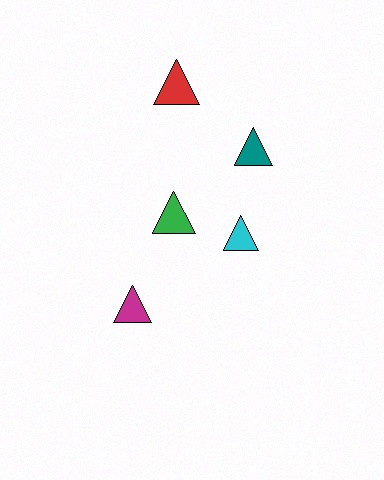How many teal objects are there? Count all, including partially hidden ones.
There is 1 teal object.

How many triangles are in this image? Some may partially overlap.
There are 5 triangles.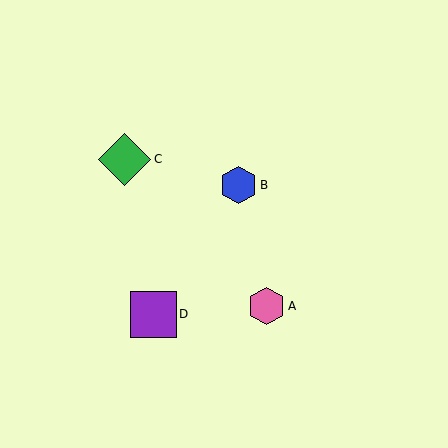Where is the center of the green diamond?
The center of the green diamond is at (125, 159).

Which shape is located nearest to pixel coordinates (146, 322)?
The purple square (labeled D) at (153, 314) is nearest to that location.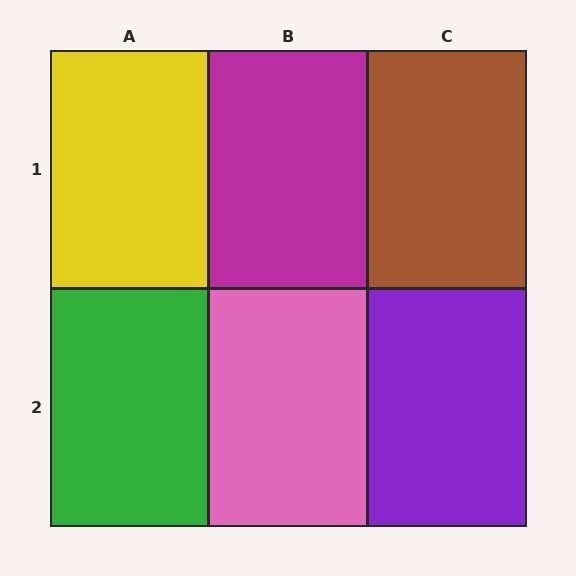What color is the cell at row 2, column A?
Green.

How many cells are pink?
1 cell is pink.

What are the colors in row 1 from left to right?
Yellow, magenta, brown.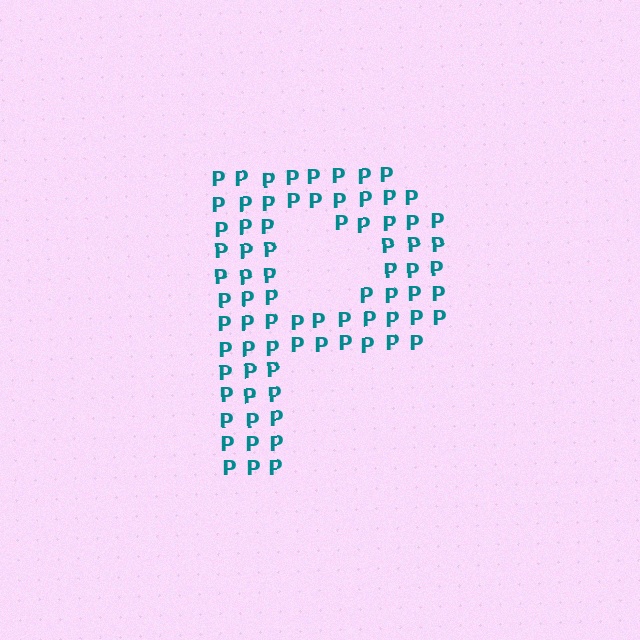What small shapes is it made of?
It is made of small letter P's.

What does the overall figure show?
The overall figure shows the letter P.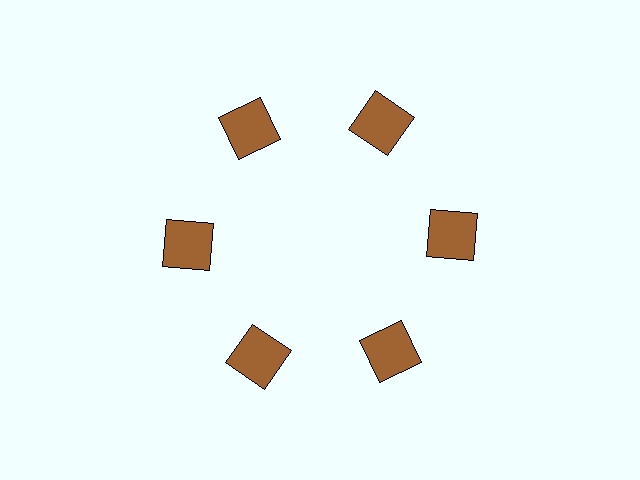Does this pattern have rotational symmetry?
Yes, this pattern has 6-fold rotational symmetry. It looks the same after rotating 60 degrees around the center.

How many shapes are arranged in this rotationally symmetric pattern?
There are 6 shapes, arranged in 6 groups of 1.